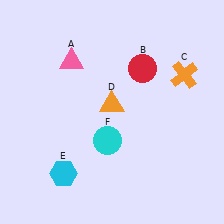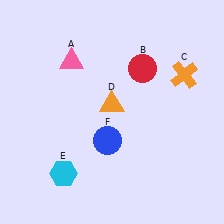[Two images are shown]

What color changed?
The circle (F) changed from cyan in Image 1 to blue in Image 2.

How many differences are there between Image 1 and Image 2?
There is 1 difference between the two images.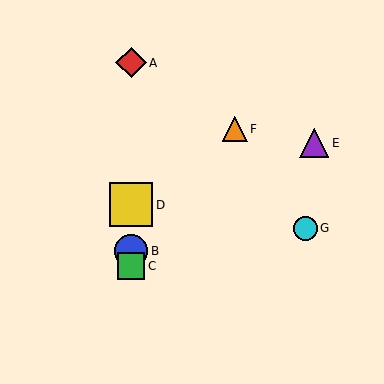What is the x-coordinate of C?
Object C is at x≈131.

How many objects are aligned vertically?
4 objects (A, B, C, D) are aligned vertically.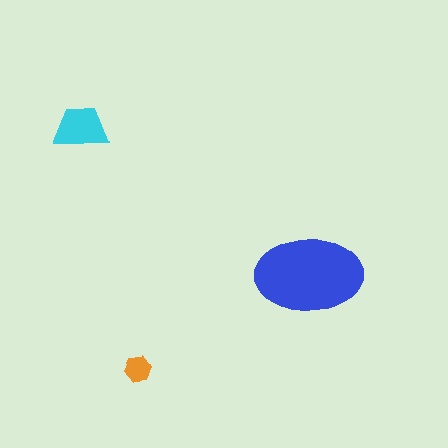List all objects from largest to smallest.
The blue ellipse, the cyan trapezoid, the orange hexagon.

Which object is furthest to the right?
The blue ellipse is rightmost.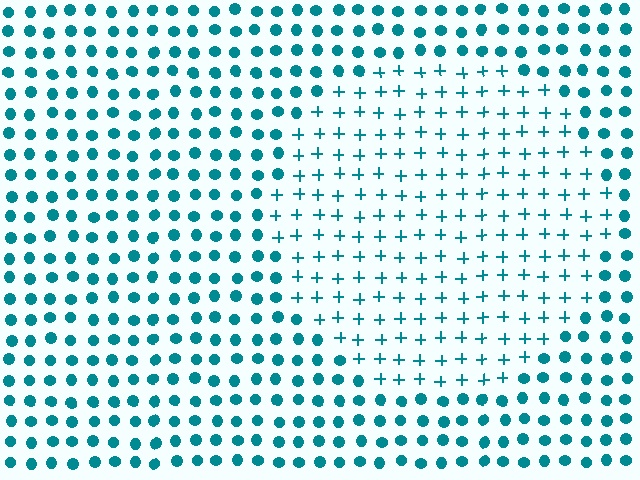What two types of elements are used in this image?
The image uses plus signs inside the circle region and circles outside it.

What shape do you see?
I see a circle.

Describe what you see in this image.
The image is filled with small teal elements arranged in a uniform grid. A circle-shaped region contains plus signs, while the surrounding area contains circles. The boundary is defined purely by the change in element shape.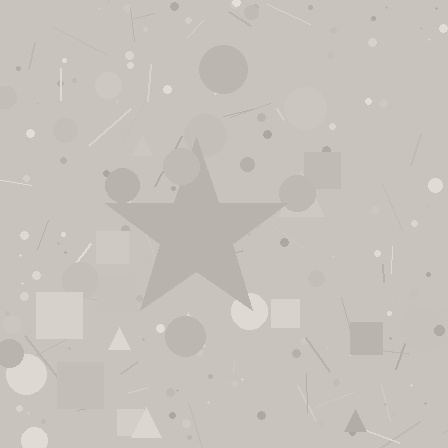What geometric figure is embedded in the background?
A star is embedded in the background.